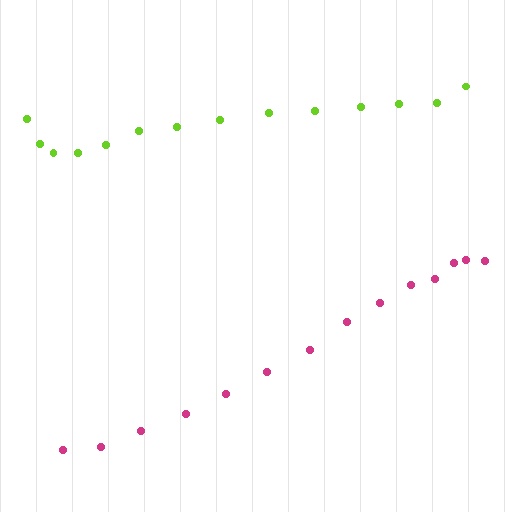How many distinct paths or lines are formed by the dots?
There are 2 distinct paths.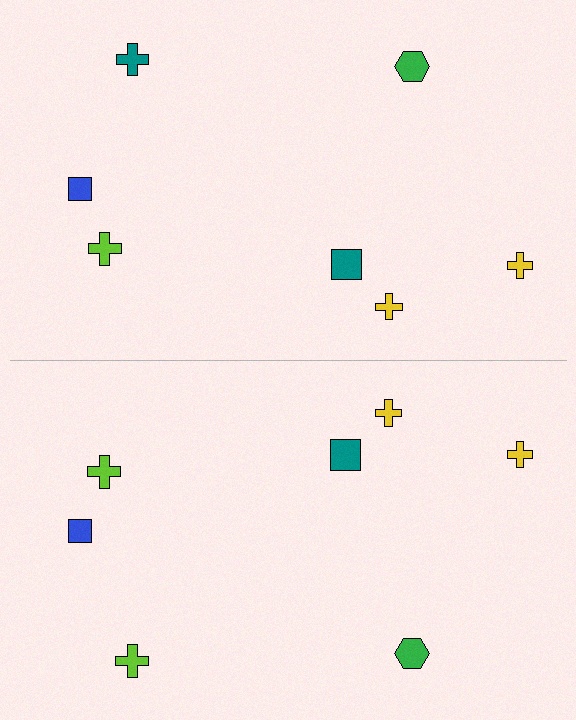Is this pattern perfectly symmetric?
No, the pattern is not perfectly symmetric. The lime cross on the bottom side breaks the symmetry — its mirror counterpart is teal.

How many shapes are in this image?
There are 14 shapes in this image.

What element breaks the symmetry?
The lime cross on the bottom side breaks the symmetry — its mirror counterpart is teal.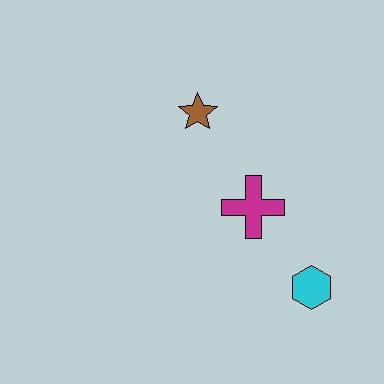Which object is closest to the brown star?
The magenta cross is closest to the brown star.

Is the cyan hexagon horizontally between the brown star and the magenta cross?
No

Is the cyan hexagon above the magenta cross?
No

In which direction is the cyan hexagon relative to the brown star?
The cyan hexagon is below the brown star.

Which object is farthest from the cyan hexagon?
The brown star is farthest from the cyan hexagon.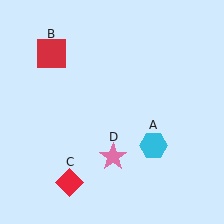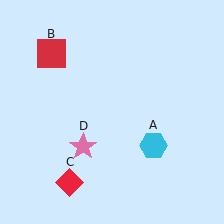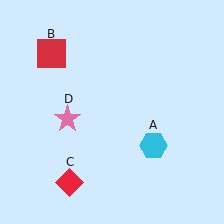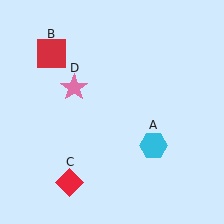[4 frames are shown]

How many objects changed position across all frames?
1 object changed position: pink star (object D).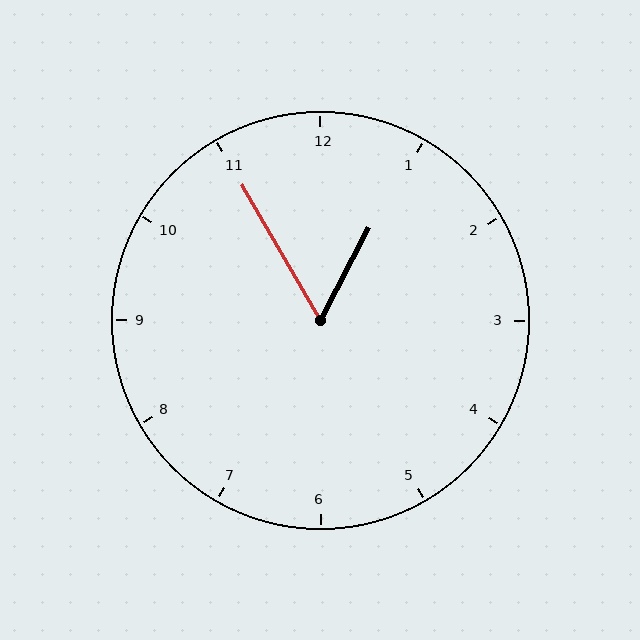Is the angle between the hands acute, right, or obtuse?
It is acute.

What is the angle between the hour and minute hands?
Approximately 58 degrees.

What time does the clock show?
12:55.